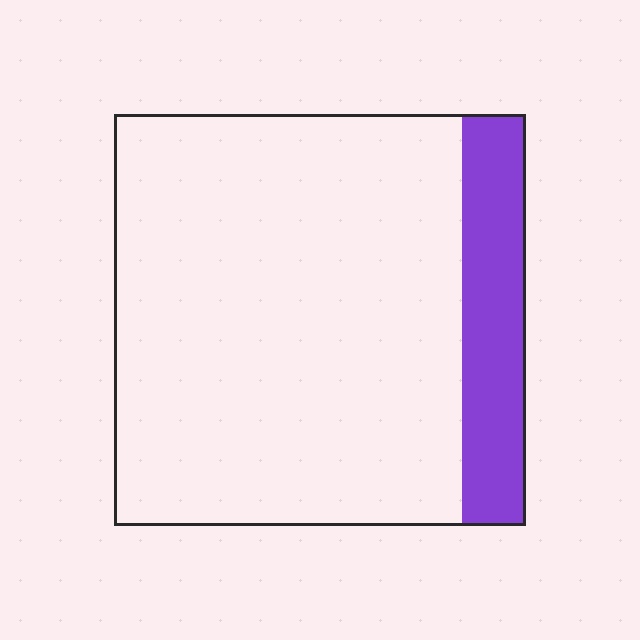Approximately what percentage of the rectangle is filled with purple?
Approximately 15%.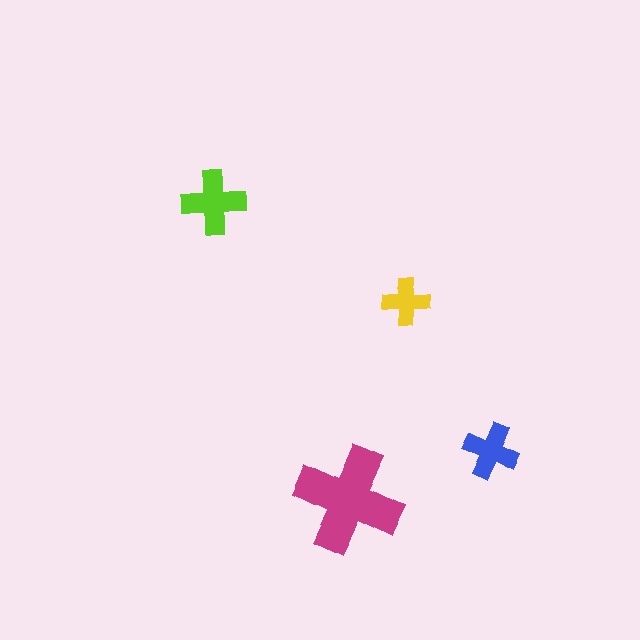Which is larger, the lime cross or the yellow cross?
The lime one.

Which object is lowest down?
The magenta cross is bottommost.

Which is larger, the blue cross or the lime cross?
The lime one.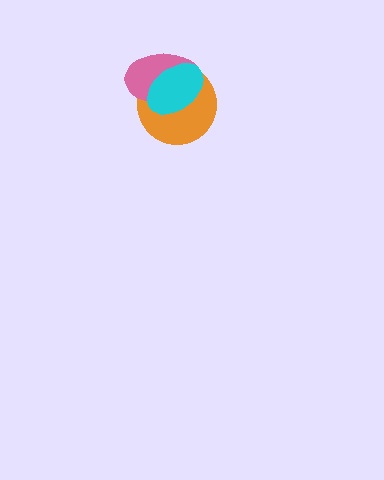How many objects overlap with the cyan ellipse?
2 objects overlap with the cyan ellipse.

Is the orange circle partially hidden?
Yes, it is partially covered by another shape.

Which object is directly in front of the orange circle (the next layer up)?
The pink ellipse is directly in front of the orange circle.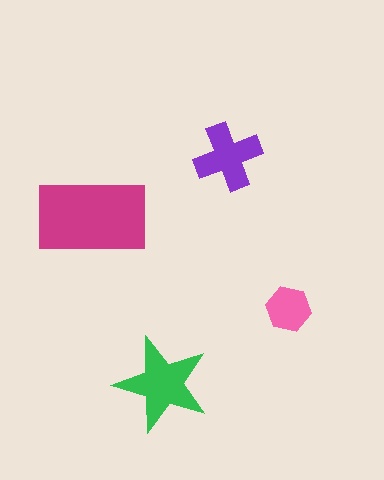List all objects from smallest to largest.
The pink hexagon, the purple cross, the green star, the magenta rectangle.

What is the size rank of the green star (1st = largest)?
2nd.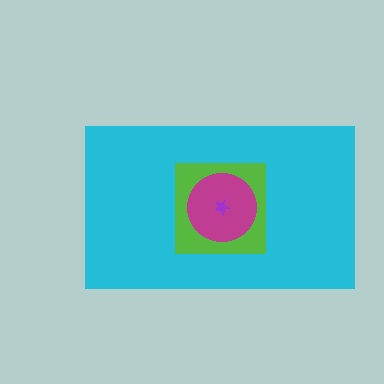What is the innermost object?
The purple star.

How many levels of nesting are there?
4.